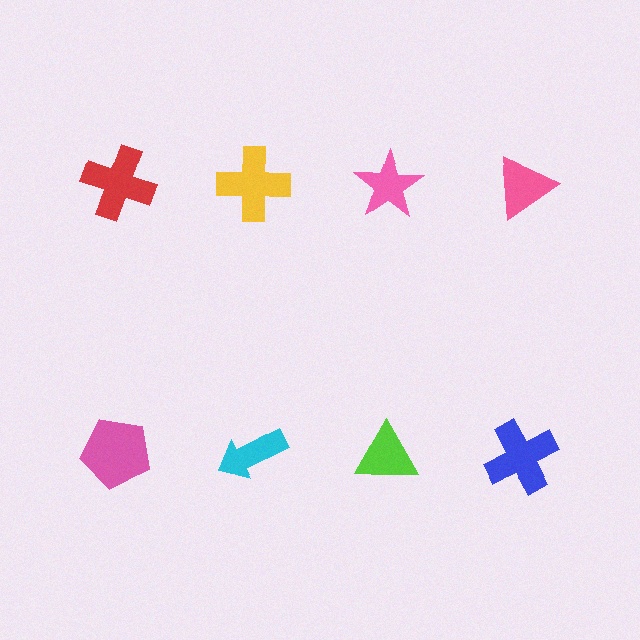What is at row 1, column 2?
A yellow cross.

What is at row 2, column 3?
A lime triangle.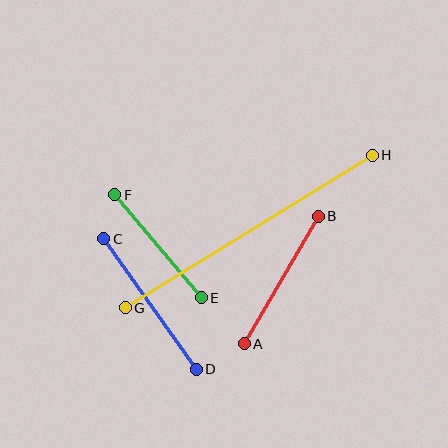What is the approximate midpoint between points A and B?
The midpoint is at approximately (281, 280) pixels.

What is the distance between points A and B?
The distance is approximately 147 pixels.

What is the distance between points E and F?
The distance is approximately 134 pixels.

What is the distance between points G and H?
The distance is approximately 290 pixels.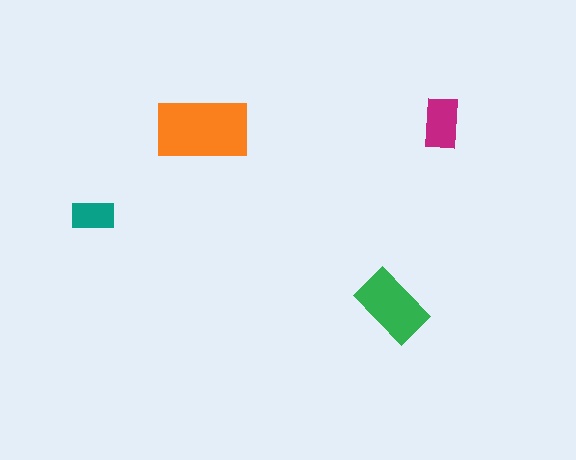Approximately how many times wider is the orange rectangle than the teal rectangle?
About 2 times wider.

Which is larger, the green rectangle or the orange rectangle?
The orange one.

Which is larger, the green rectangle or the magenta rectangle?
The green one.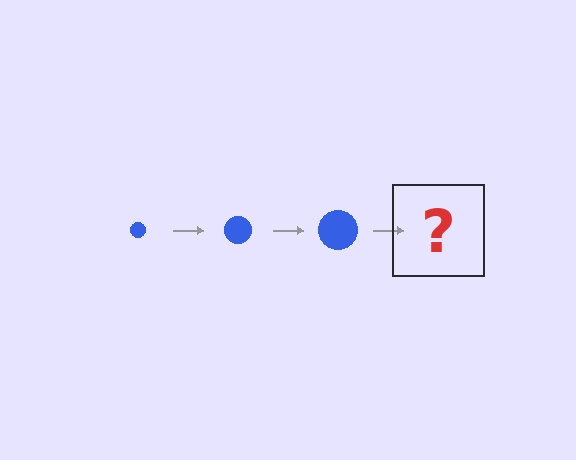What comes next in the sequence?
The next element should be a blue circle, larger than the previous one.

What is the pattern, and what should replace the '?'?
The pattern is that the circle gets progressively larger each step. The '?' should be a blue circle, larger than the previous one.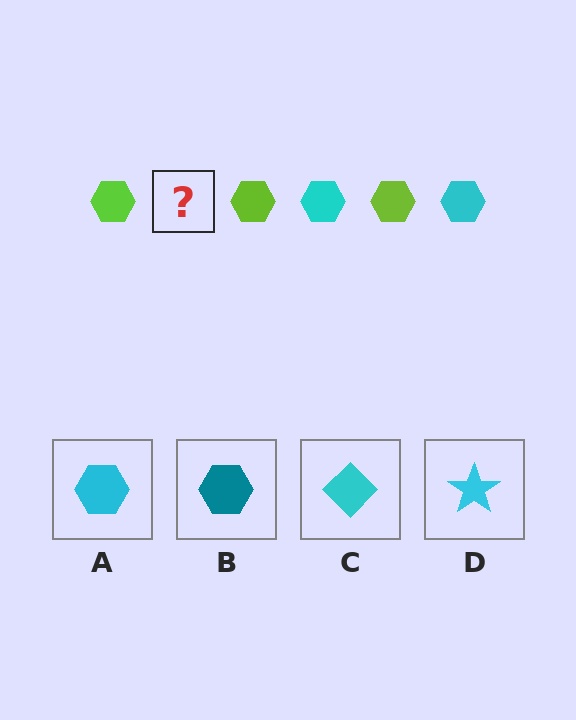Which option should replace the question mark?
Option A.